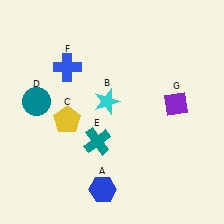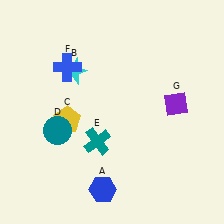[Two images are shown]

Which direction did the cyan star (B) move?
The cyan star (B) moved left.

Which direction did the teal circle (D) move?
The teal circle (D) moved down.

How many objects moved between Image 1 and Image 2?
2 objects moved between the two images.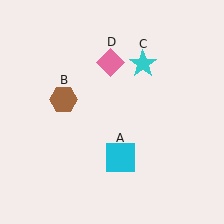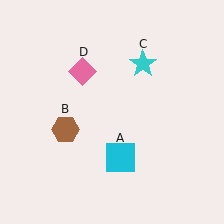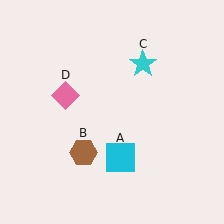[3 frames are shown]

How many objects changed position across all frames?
2 objects changed position: brown hexagon (object B), pink diamond (object D).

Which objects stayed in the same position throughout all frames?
Cyan square (object A) and cyan star (object C) remained stationary.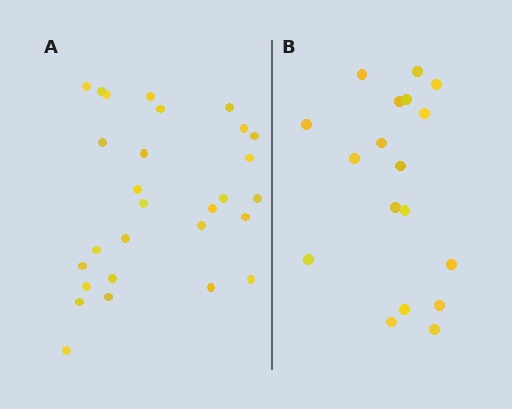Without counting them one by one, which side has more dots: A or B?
Region A (the left region) has more dots.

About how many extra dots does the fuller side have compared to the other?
Region A has roughly 10 or so more dots than region B.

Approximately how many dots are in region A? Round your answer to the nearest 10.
About 30 dots. (The exact count is 28, which rounds to 30.)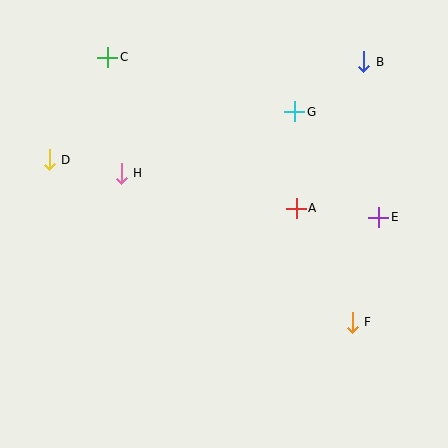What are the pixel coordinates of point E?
Point E is at (379, 217).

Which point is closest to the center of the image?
Point A at (296, 208) is closest to the center.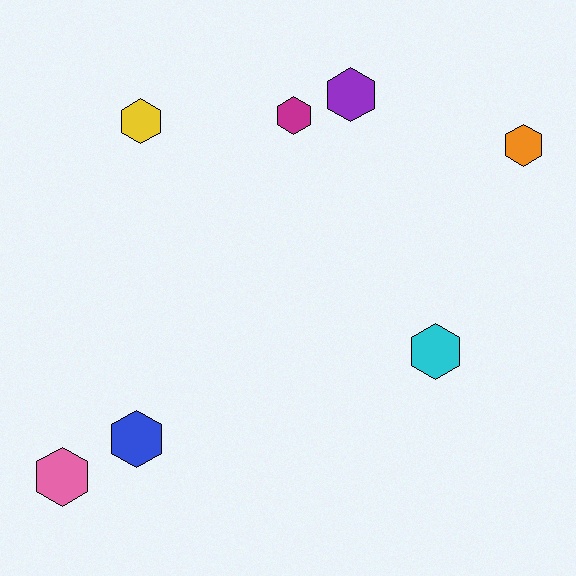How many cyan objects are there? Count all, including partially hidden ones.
There is 1 cyan object.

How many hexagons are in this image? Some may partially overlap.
There are 7 hexagons.